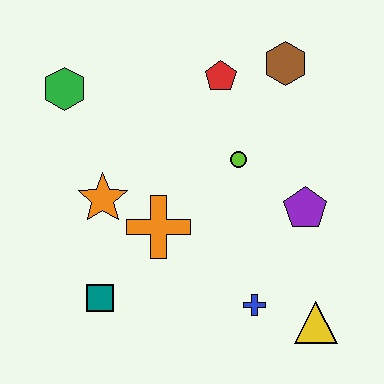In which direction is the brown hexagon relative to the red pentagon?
The brown hexagon is to the right of the red pentagon.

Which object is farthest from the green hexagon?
The yellow triangle is farthest from the green hexagon.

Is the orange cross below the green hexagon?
Yes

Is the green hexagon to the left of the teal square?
Yes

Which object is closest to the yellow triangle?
The blue cross is closest to the yellow triangle.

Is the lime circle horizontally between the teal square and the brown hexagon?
Yes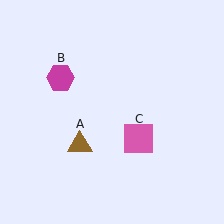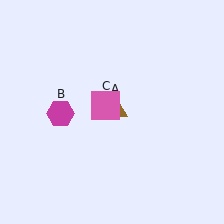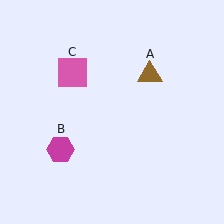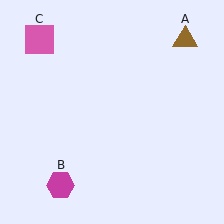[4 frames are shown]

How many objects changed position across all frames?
3 objects changed position: brown triangle (object A), magenta hexagon (object B), pink square (object C).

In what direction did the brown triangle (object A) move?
The brown triangle (object A) moved up and to the right.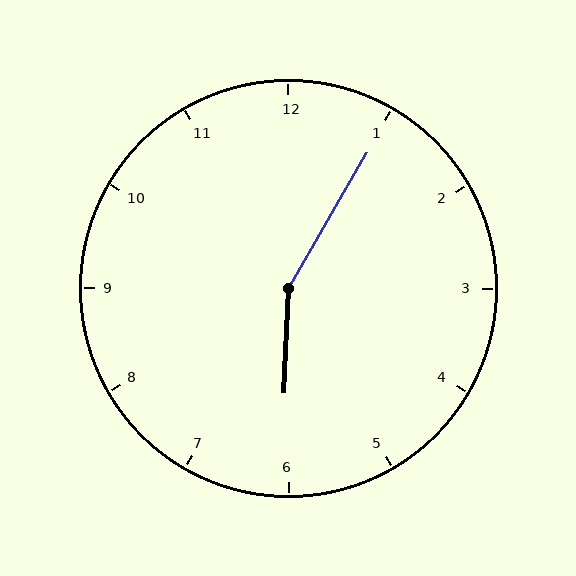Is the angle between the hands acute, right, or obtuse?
It is obtuse.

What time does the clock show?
6:05.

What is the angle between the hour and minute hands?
Approximately 152 degrees.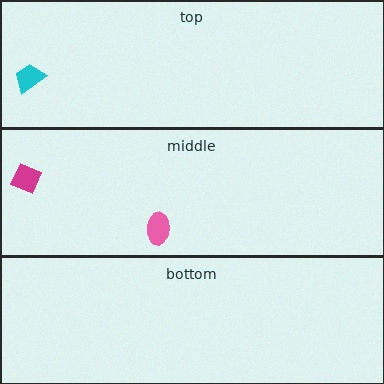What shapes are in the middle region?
The magenta diamond, the pink ellipse.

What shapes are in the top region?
The cyan trapezoid.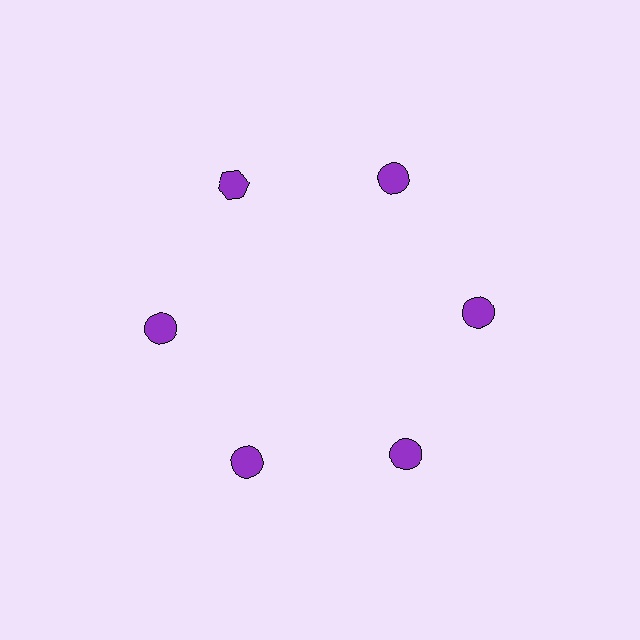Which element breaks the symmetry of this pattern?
The purple hexagon at roughly the 11 o'clock position breaks the symmetry. All other shapes are purple circles.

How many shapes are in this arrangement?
There are 6 shapes arranged in a ring pattern.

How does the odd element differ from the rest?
It has a different shape: hexagon instead of circle.